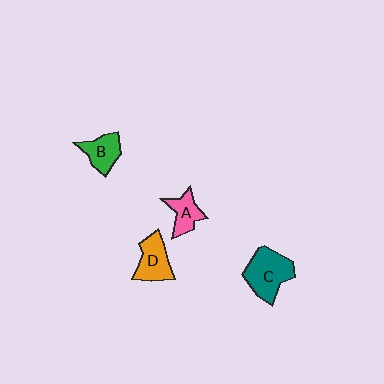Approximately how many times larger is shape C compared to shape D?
Approximately 1.4 times.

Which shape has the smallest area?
Shape A (pink).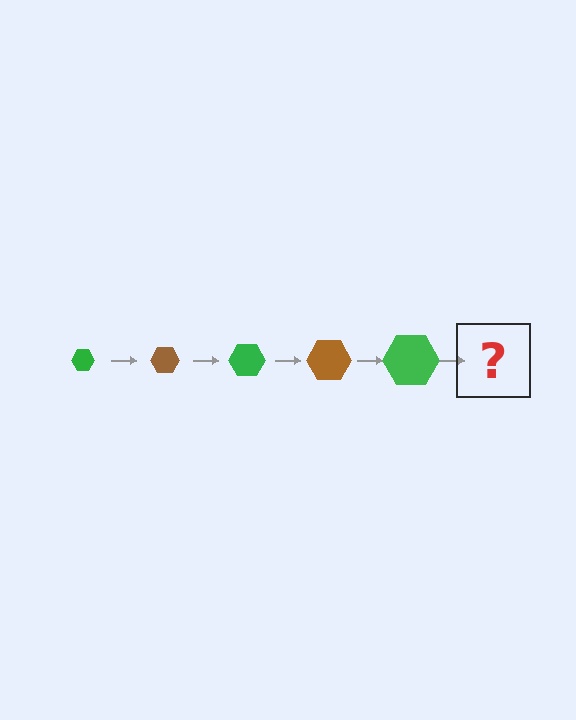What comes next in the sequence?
The next element should be a brown hexagon, larger than the previous one.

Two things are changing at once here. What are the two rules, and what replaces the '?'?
The two rules are that the hexagon grows larger each step and the color cycles through green and brown. The '?' should be a brown hexagon, larger than the previous one.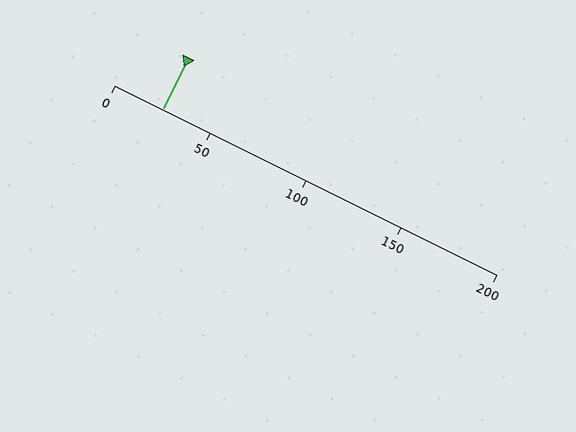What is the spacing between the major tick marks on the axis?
The major ticks are spaced 50 apart.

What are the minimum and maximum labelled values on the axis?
The axis runs from 0 to 200.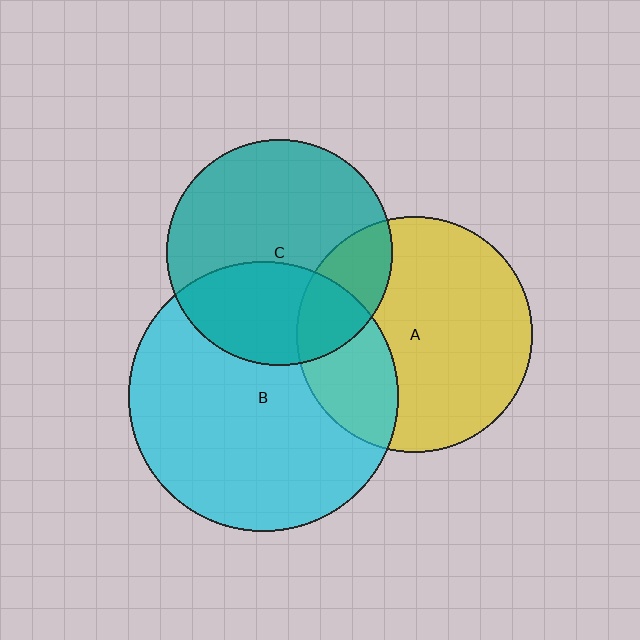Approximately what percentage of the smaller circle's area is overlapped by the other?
Approximately 35%.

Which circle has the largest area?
Circle B (cyan).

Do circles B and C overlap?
Yes.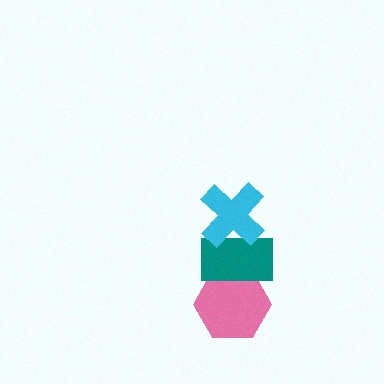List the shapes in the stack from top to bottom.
From top to bottom: the cyan cross, the teal rectangle, the pink hexagon.